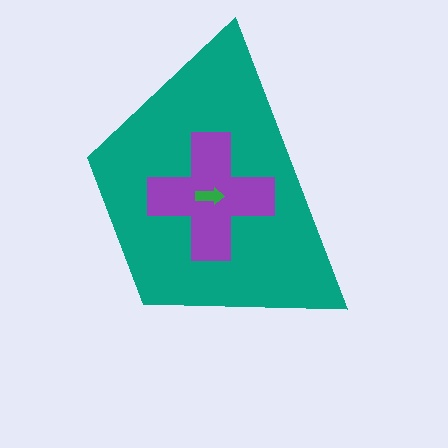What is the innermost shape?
The green arrow.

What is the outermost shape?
The teal trapezoid.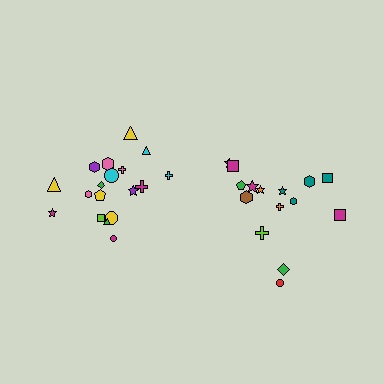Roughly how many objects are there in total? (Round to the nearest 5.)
Roughly 35 objects in total.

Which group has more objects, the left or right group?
The left group.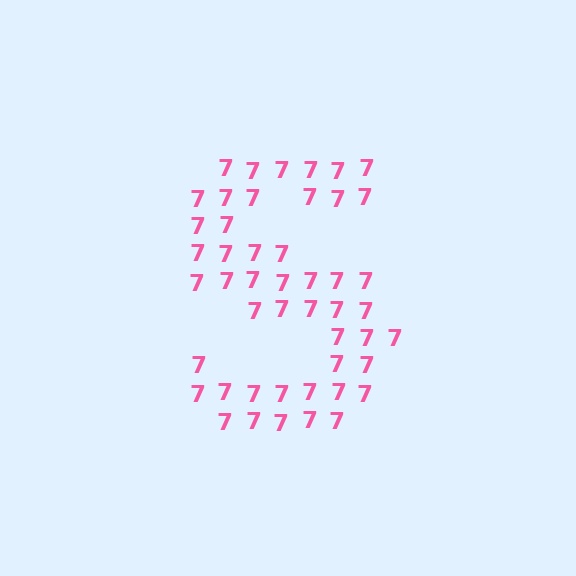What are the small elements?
The small elements are digit 7's.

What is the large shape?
The large shape is the letter S.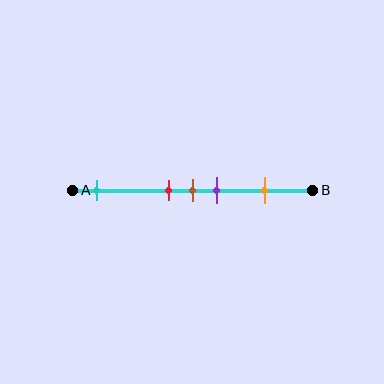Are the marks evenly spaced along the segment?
No, the marks are not evenly spaced.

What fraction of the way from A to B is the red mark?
The red mark is approximately 40% (0.4) of the way from A to B.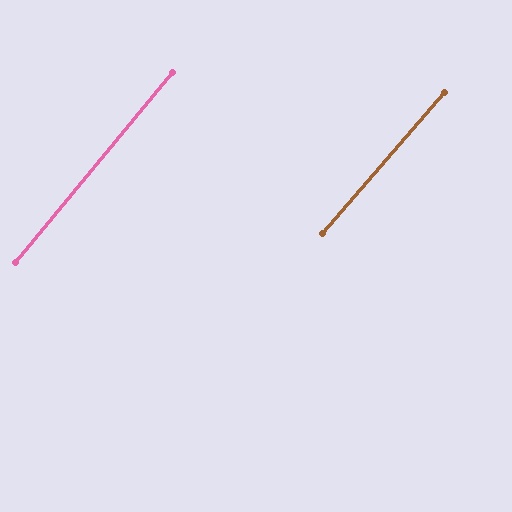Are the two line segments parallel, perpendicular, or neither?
Parallel — their directions differ by only 1.2°.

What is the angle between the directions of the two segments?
Approximately 1 degree.